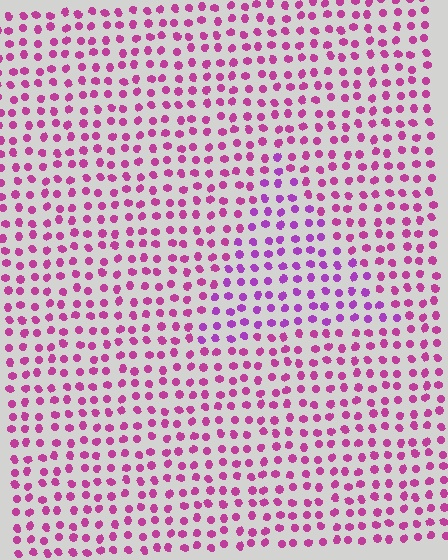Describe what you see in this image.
The image is filled with small magenta elements in a uniform arrangement. A triangle-shaped region is visible where the elements are tinted to a slightly different hue, forming a subtle color boundary.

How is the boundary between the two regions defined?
The boundary is defined purely by a slight shift in hue (about 28 degrees). Spacing, size, and orientation are identical on both sides.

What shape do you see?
I see a triangle.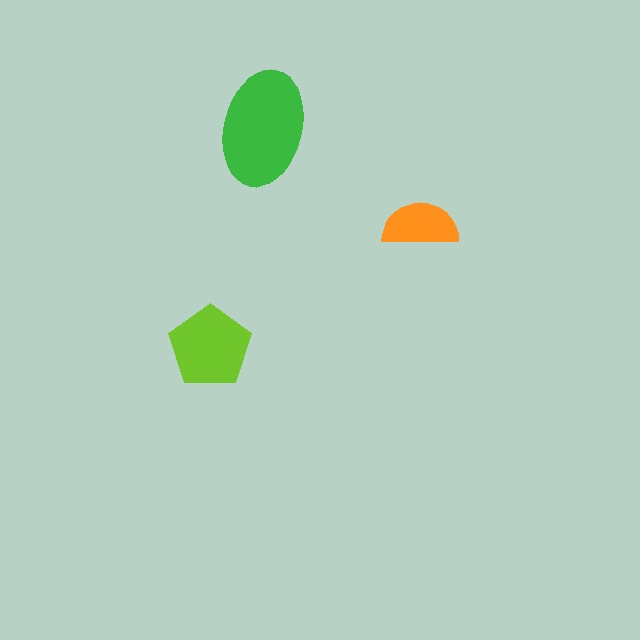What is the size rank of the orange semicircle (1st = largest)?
3rd.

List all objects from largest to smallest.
The green ellipse, the lime pentagon, the orange semicircle.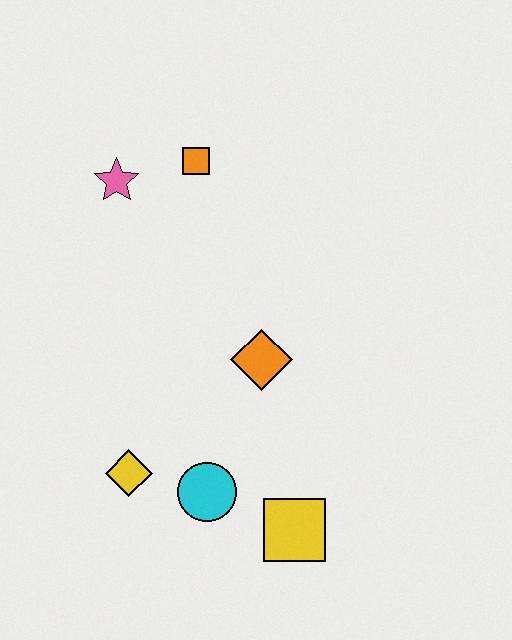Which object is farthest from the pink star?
The yellow square is farthest from the pink star.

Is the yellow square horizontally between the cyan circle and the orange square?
No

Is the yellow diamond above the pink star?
No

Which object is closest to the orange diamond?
The cyan circle is closest to the orange diamond.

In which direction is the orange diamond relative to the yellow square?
The orange diamond is above the yellow square.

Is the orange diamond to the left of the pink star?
No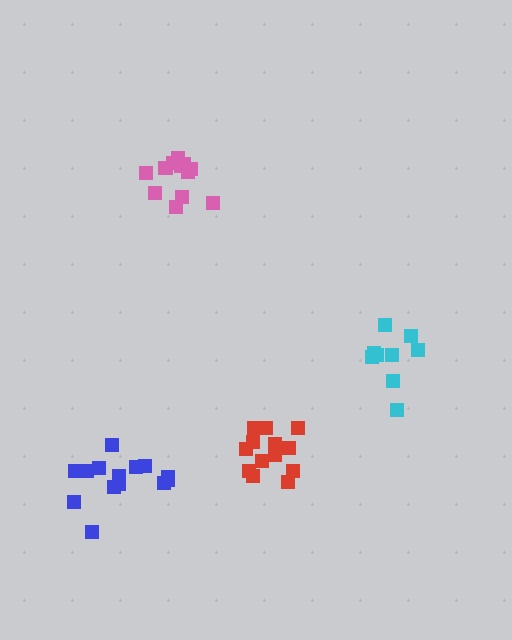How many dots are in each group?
Group 1: 14 dots, Group 2: 9 dots, Group 3: 12 dots, Group 4: 13 dots (48 total).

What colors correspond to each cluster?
The clusters are colored: blue, cyan, pink, red.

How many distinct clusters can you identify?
There are 4 distinct clusters.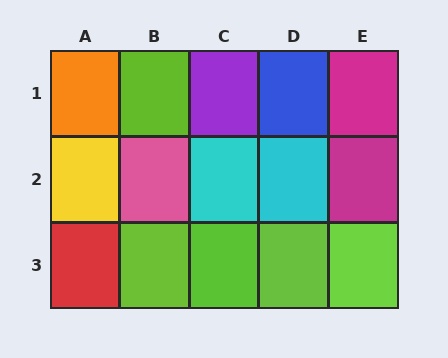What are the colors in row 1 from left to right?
Orange, lime, purple, blue, magenta.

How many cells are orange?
1 cell is orange.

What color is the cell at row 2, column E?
Magenta.